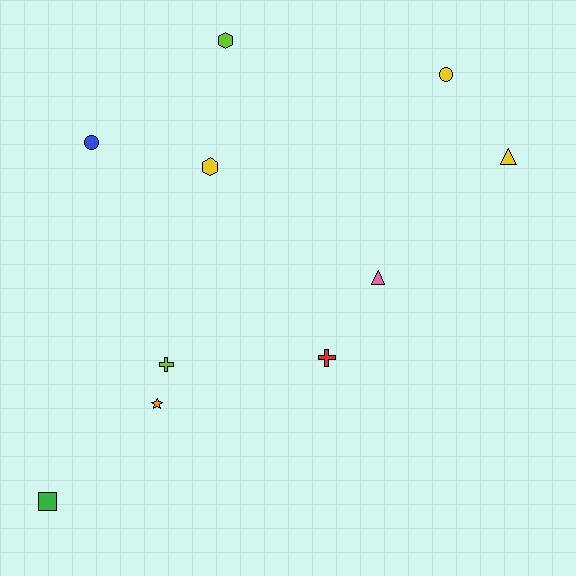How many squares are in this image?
There is 1 square.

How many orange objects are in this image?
There is 1 orange object.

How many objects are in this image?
There are 10 objects.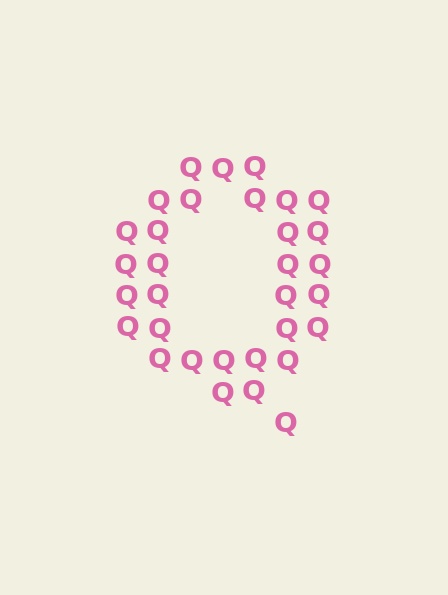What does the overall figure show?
The overall figure shows the letter Q.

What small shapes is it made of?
It is made of small letter Q's.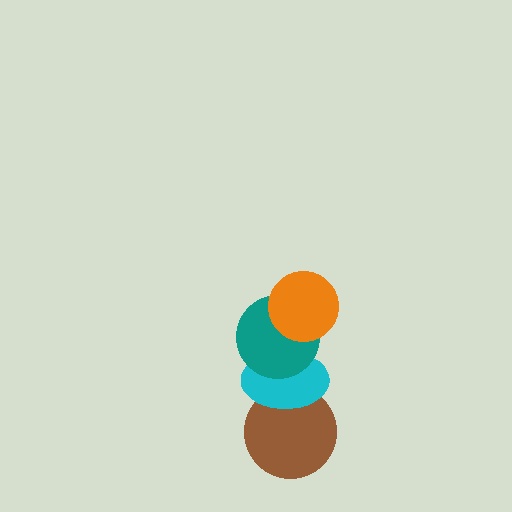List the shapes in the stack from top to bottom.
From top to bottom: the orange circle, the teal circle, the cyan ellipse, the brown circle.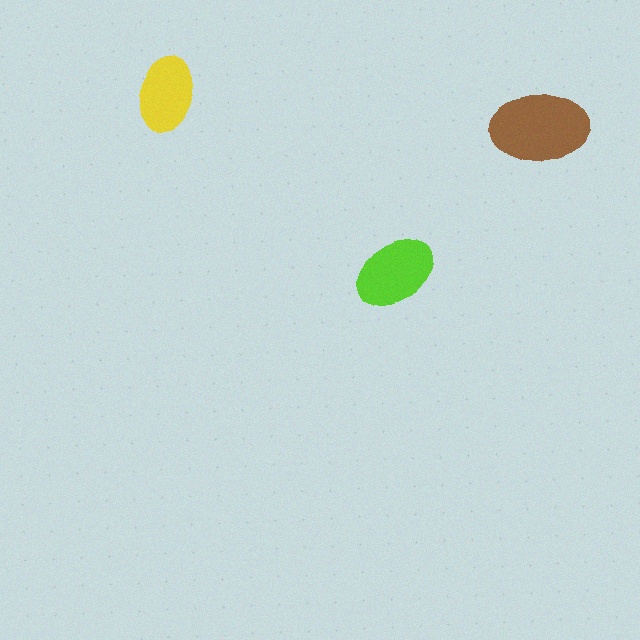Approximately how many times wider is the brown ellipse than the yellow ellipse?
About 1.5 times wider.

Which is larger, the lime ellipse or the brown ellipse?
The brown one.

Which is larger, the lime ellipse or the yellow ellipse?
The lime one.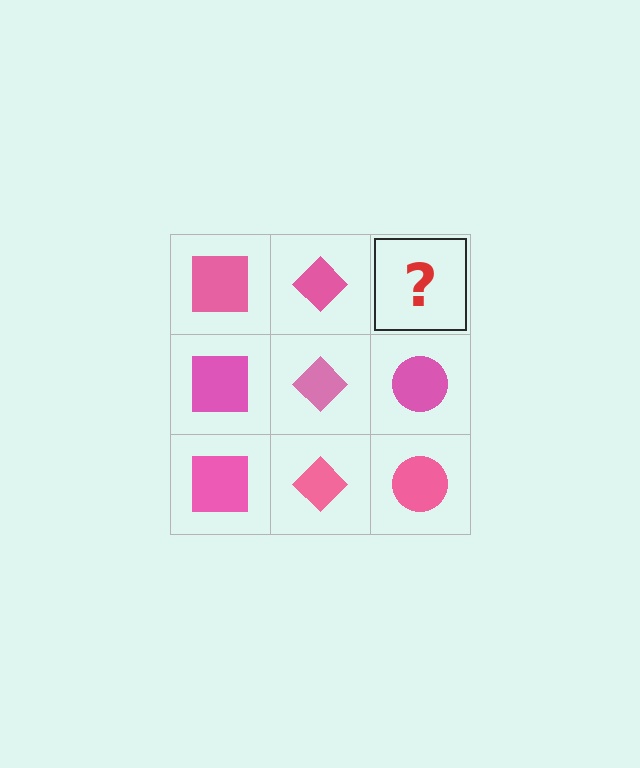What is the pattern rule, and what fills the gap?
The rule is that each column has a consistent shape. The gap should be filled with a pink circle.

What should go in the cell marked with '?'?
The missing cell should contain a pink circle.